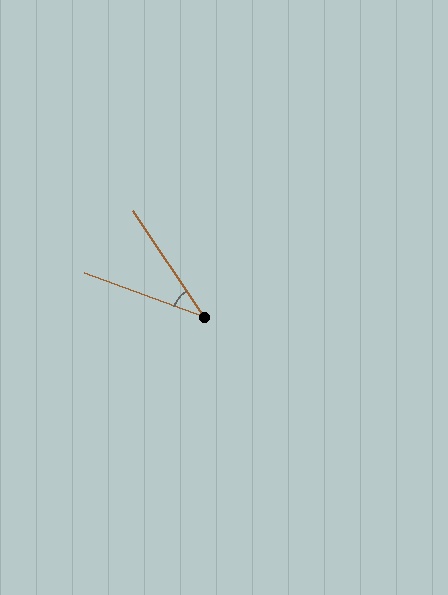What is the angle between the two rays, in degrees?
Approximately 36 degrees.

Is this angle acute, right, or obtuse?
It is acute.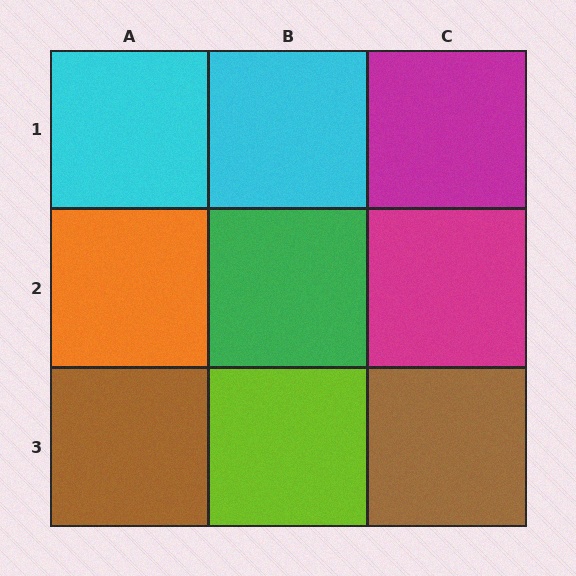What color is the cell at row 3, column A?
Brown.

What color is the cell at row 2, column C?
Magenta.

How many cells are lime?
1 cell is lime.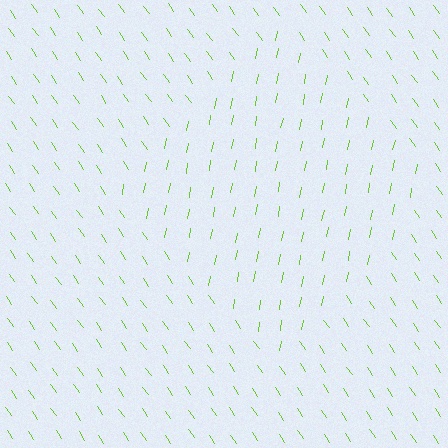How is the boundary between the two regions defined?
The boundary is defined purely by a change in line orientation (approximately 45 degrees difference). All lines are the same color and thickness.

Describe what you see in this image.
The image is filled with small lime line segments. A diamond region in the image has lines oriented differently from the surrounding lines, creating a visible texture boundary.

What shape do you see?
I see a diamond.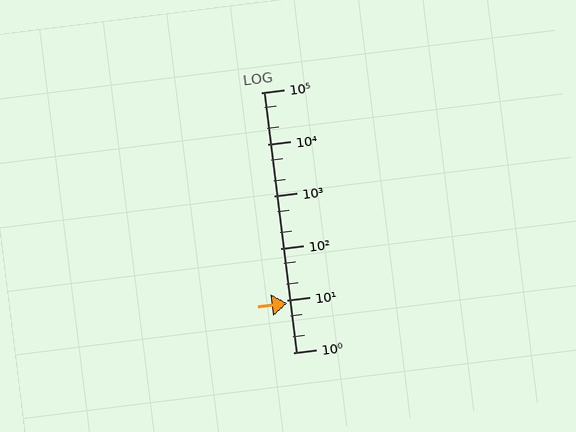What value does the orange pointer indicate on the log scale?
The pointer indicates approximately 8.8.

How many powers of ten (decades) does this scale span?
The scale spans 5 decades, from 1 to 100000.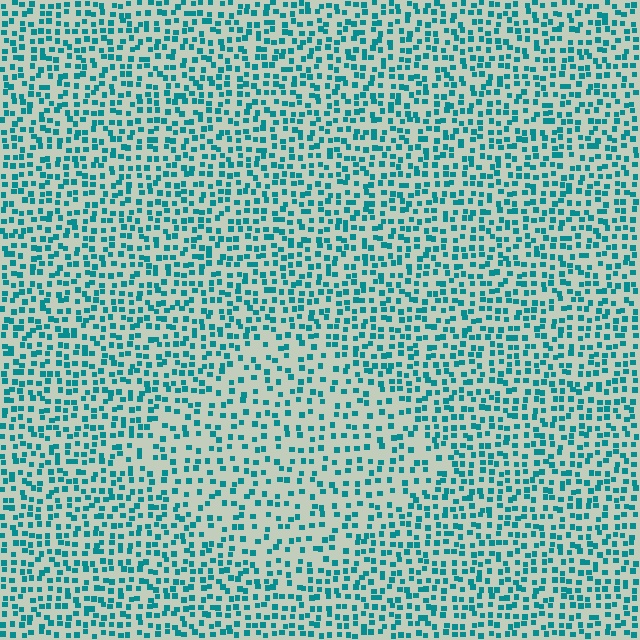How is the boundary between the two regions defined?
The boundary is defined by a change in element density (approximately 1.6x ratio). All elements are the same color, size, and shape.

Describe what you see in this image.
The image contains small teal elements arranged at two different densities. A diamond-shaped region is visible where the elements are less densely packed than the surrounding area.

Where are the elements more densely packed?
The elements are more densely packed outside the diamond boundary.